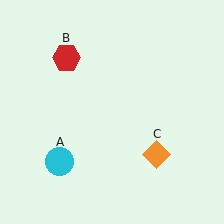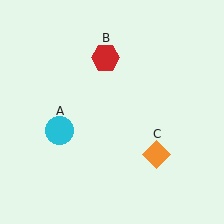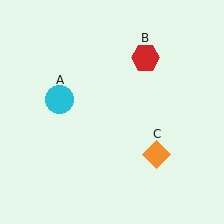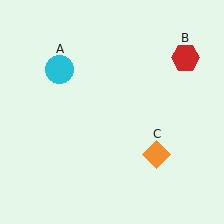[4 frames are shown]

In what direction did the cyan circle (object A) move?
The cyan circle (object A) moved up.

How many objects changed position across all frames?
2 objects changed position: cyan circle (object A), red hexagon (object B).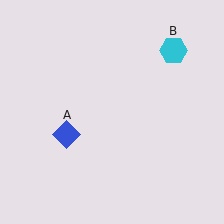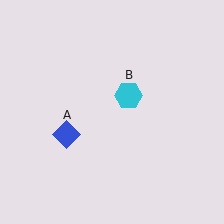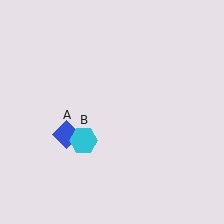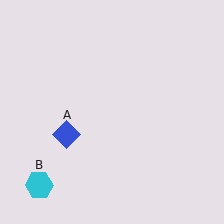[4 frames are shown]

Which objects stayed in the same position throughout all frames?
Blue diamond (object A) remained stationary.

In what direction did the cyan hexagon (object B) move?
The cyan hexagon (object B) moved down and to the left.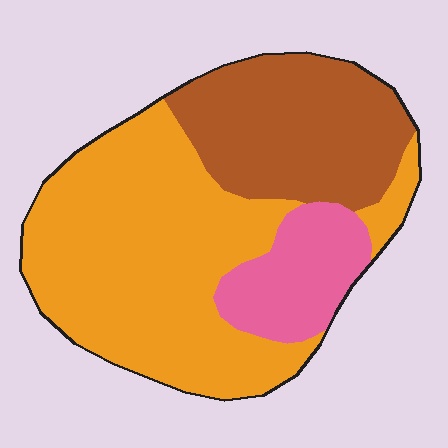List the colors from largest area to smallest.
From largest to smallest: orange, brown, pink.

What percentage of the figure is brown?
Brown covers roughly 30% of the figure.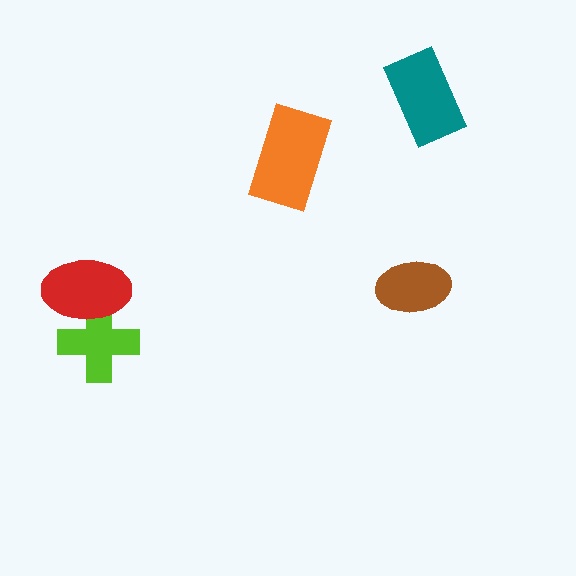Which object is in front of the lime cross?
The red ellipse is in front of the lime cross.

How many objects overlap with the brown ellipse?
0 objects overlap with the brown ellipse.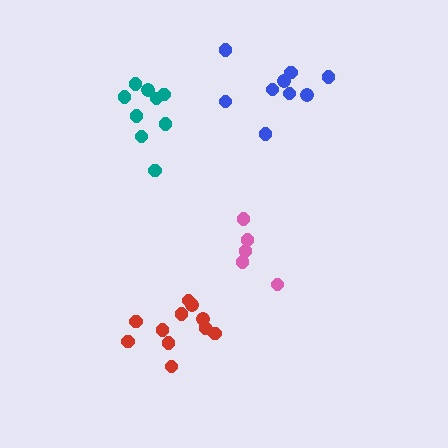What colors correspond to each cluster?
The clusters are colored: blue, pink, teal, red.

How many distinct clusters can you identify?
There are 4 distinct clusters.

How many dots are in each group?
Group 1: 9 dots, Group 2: 5 dots, Group 3: 9 dots, Group 4: 11 dots (34 total).